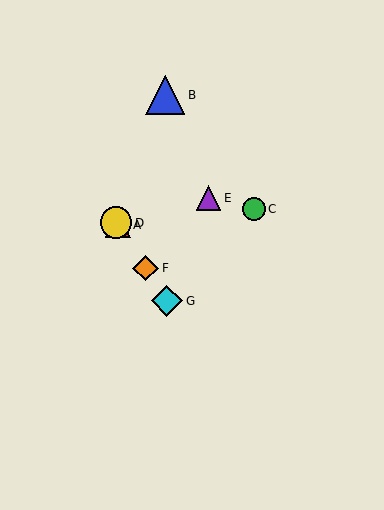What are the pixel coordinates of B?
Object B is at (165, 95).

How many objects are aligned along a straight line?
4 objects (A, D, F, G) are aligned along a straight line.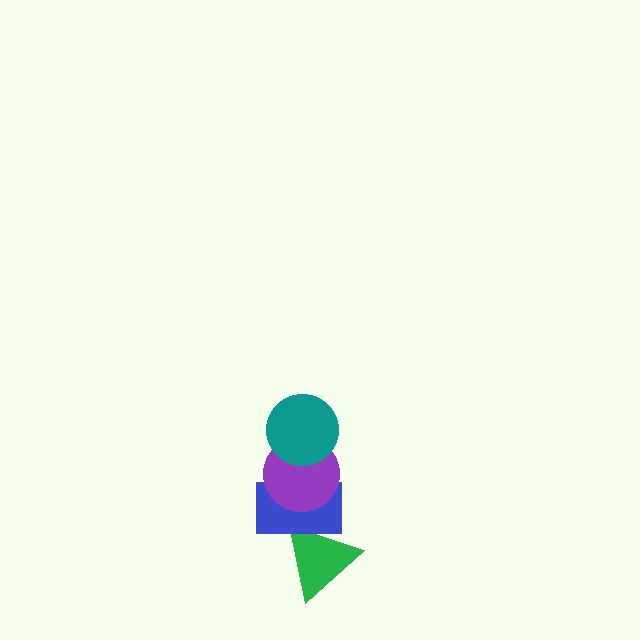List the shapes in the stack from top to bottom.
From top to bottom: the teal circle, the purple circle, the blue rectangle, the green triangle.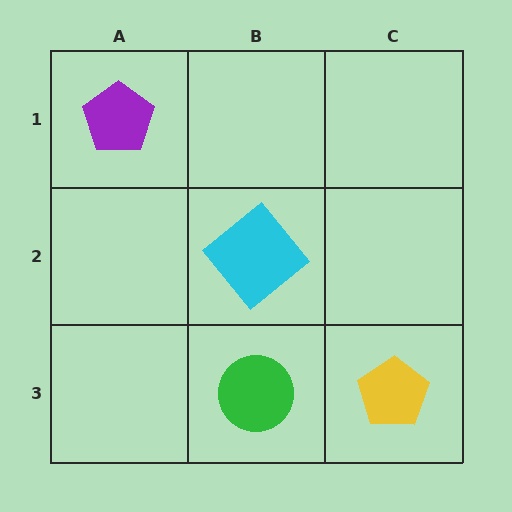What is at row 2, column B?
A cyan diamond.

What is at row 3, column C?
A yellow pentagon.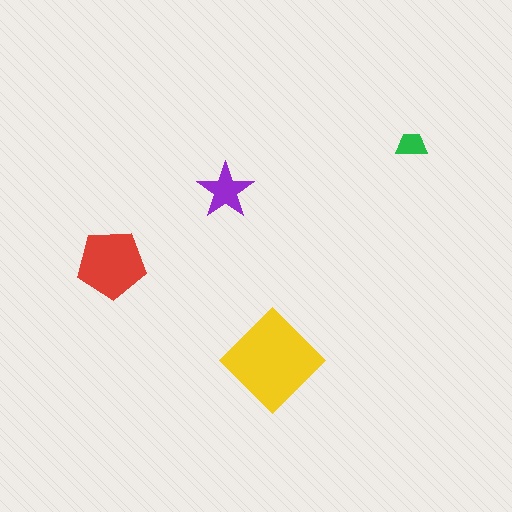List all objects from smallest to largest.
The green trapezoid, the purple star, the red pentagon, the yellow diamond.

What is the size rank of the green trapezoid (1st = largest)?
4th.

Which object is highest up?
The green trapezoid is topmost.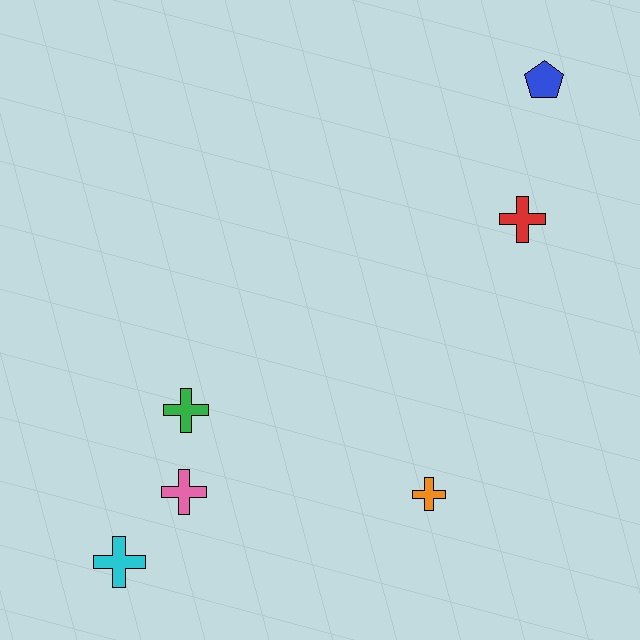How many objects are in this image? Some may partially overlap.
There are 6 objects.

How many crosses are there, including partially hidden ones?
There are 5 crosses.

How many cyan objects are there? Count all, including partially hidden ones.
There is 1 cyan object.